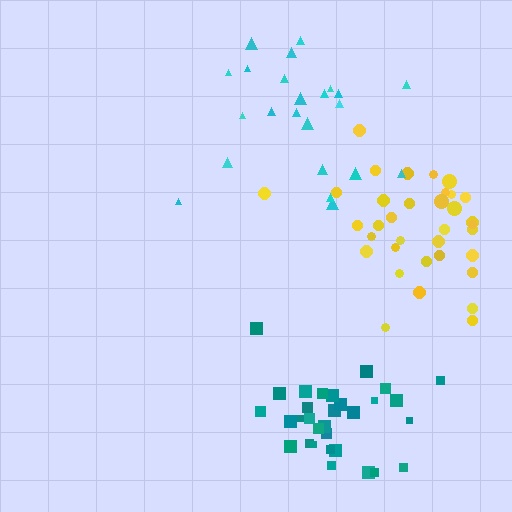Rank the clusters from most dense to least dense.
yellow, teal, cyan.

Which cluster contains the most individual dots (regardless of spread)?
Yellow (35).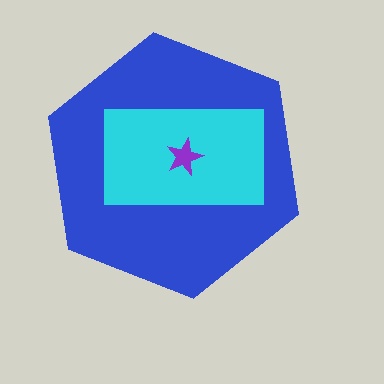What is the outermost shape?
The blue hexagon.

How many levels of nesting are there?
3.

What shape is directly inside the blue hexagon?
The cyan rectangle.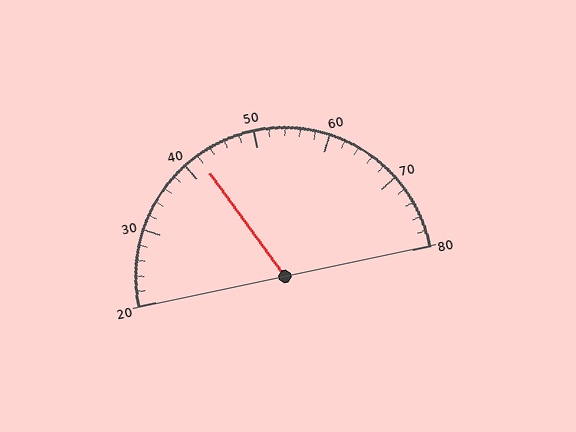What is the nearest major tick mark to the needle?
The nearest major tick mark is 40.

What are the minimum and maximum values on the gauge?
The gauge ranges from 20 to 80.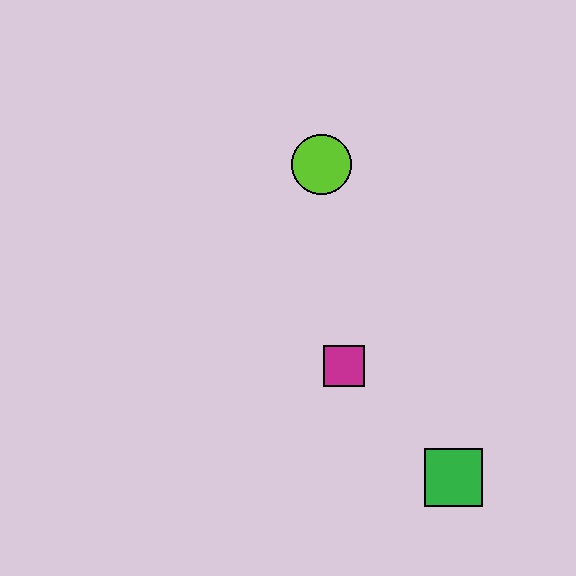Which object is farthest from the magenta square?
The lime circle is farthest from the magenta square.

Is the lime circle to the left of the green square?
Yes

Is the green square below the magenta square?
Yes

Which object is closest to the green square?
The magenta square is closest to the green square.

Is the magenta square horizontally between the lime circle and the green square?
Yes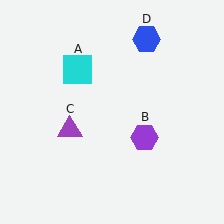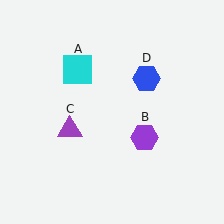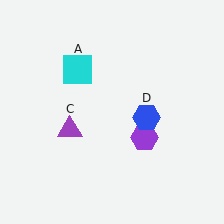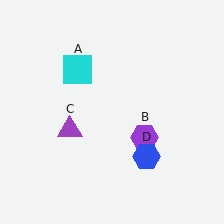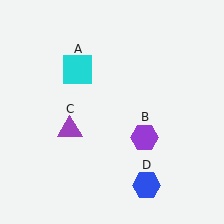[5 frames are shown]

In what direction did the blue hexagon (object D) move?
The blue hexagon (object D) moved down.